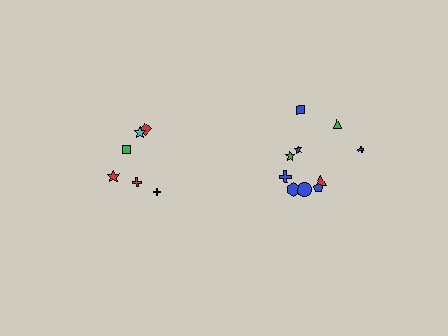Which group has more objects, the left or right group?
The right group.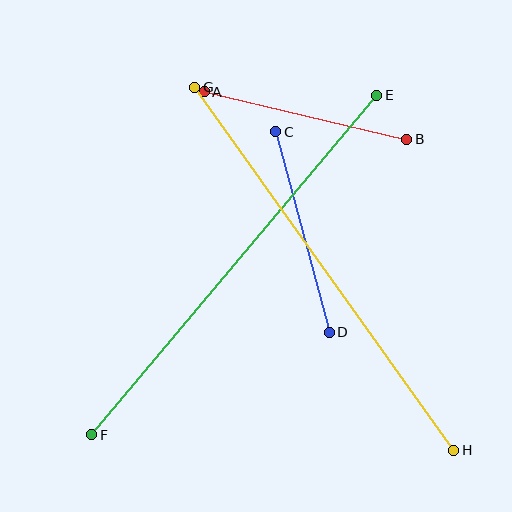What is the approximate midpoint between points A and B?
The midpoint is at approximately (306, 115) pixels.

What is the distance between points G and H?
The distance is approximately 446 pixels.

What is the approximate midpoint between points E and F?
The midpoint is at approximately (234, 265) pixels.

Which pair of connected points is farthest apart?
Points G and H are farthest apart.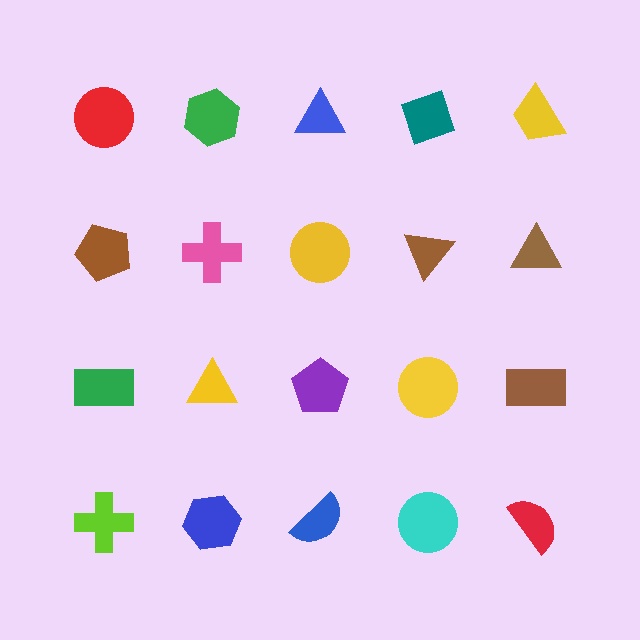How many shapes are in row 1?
5 shapes.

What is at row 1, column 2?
A green hexagon.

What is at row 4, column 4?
A cyan circle.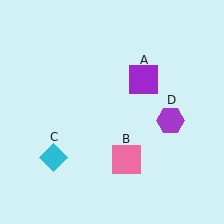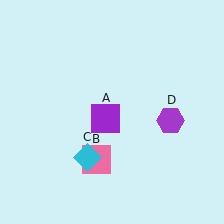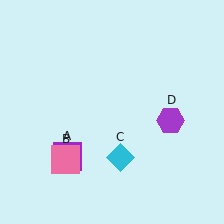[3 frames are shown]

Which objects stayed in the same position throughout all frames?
Purple hexagon (object D) remained stationary.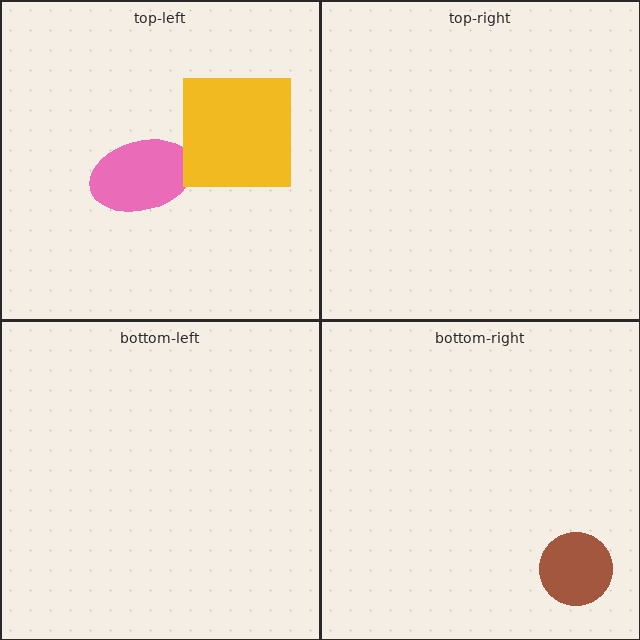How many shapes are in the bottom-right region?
1.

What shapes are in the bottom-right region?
The brown circle.